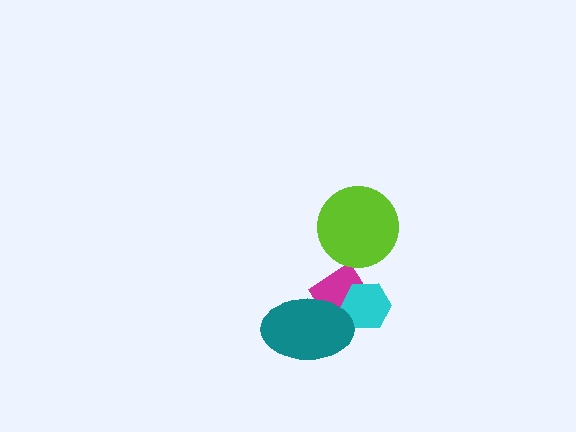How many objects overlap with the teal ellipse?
2 objects overlap with the teal ellipse.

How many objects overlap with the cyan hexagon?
2 objects overlap with the cyan hexagon.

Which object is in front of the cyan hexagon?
The teal ellipse is in front of the cyan hexagon.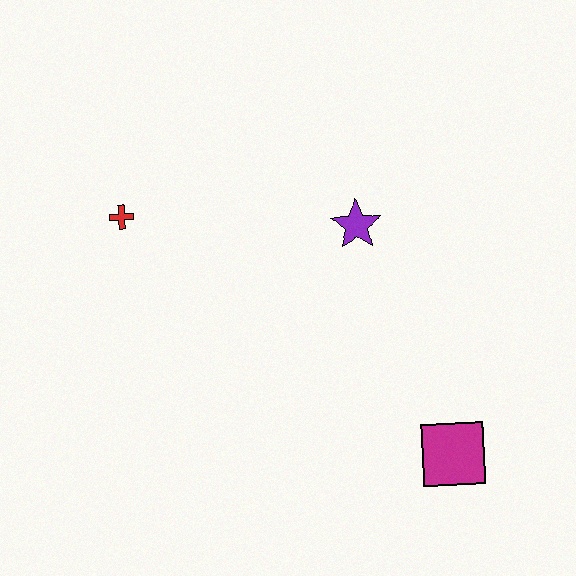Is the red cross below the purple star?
No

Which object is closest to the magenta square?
The purple star is closest to the magenta square.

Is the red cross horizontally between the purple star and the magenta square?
No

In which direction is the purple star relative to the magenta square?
The purple star is above the magenta square.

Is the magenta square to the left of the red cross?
No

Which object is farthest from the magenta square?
The red cross is farthest from the magenta square.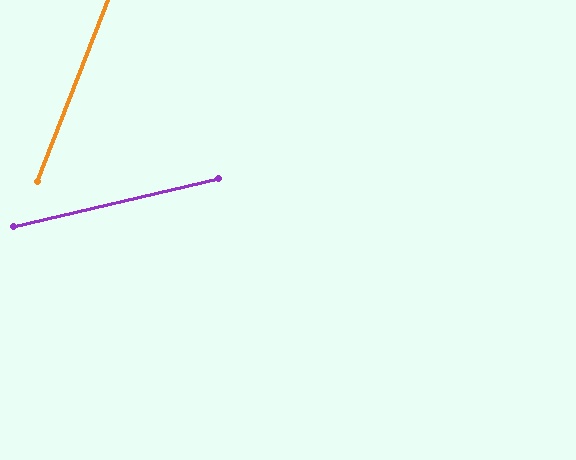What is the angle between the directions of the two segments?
Approximately 55 degrees.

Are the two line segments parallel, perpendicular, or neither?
Neither parallel nor perpendicular — they differ by about 55°.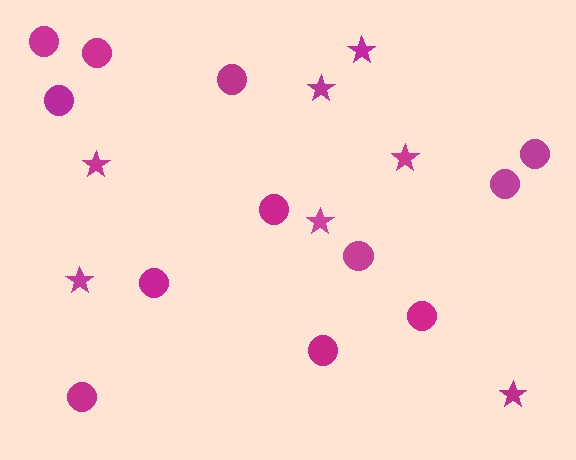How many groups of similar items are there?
There are 2 groups: one group of stars (7) and one group of circles (12).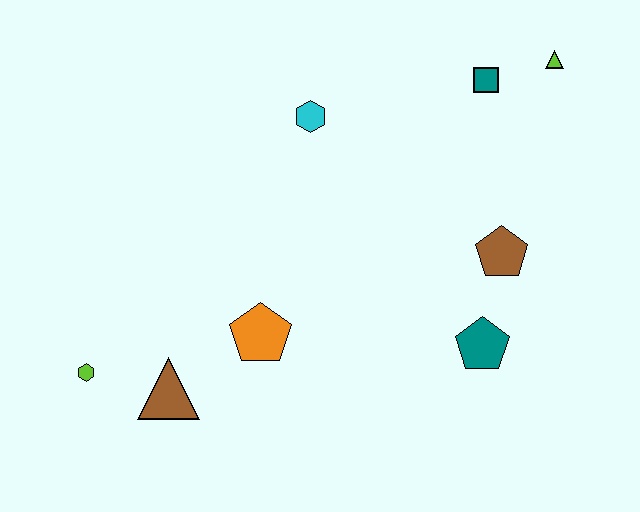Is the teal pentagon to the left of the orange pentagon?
No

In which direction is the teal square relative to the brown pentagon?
The teal square is above the brown pentagon.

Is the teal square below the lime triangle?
Yes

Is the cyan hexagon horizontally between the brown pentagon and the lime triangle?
No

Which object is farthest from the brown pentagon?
The lime hexagon is farthest from the brown pentagon.